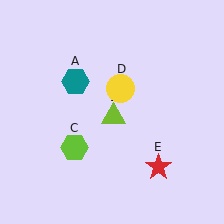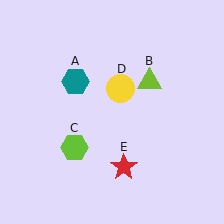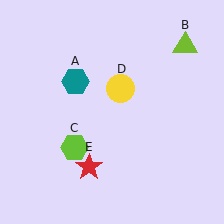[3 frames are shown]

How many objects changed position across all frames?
2 objects changed position: lime triangle (object B), red star (object E).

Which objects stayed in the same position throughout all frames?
Teal hexagon (object A) and lime hexagon (object C) and yellow circle (object D) remained stationary.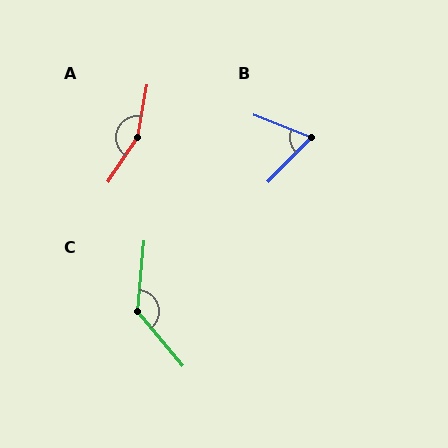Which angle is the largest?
A, at approximately 157 degrees.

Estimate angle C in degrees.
Approximately 134 degrees.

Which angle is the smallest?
B, at approximately 67 degrees.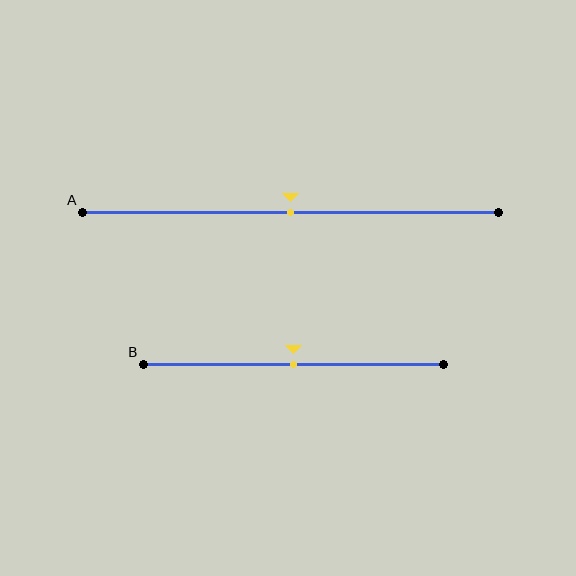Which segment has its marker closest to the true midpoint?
Segment A has its marker closest to the true midpoint.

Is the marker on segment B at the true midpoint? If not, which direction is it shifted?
Yes, the marker on segment B is at the true midpoint.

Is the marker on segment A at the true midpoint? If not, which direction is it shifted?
Yes, the marker on segment A is at the true midpoint.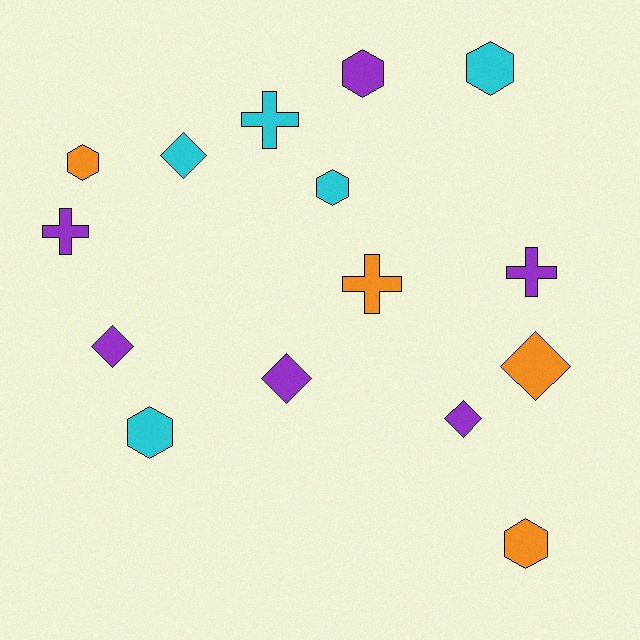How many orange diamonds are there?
There is 1 orange diamond.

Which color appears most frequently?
Purple, with 6 objects.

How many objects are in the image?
There are 15 objects.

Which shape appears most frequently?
Hexagon, with 6 objects.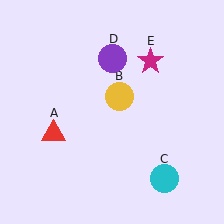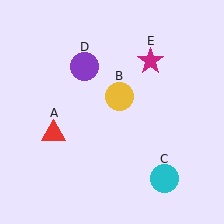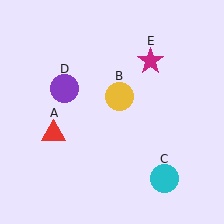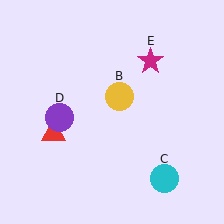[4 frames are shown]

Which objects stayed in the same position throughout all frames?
Red triangle (object A) and yellow circle (object B) and cyan circle (object C) and magenta star (object E) remained stationary.